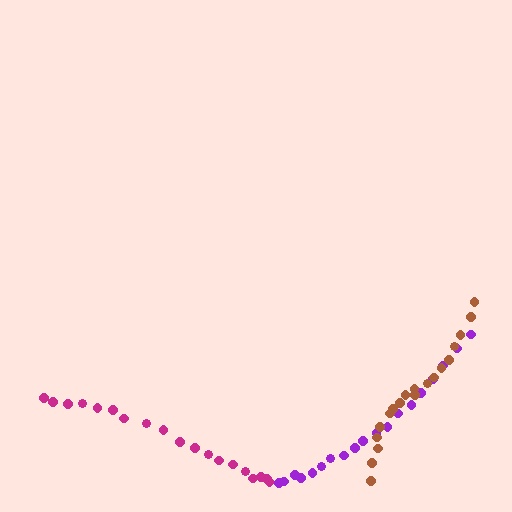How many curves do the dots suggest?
There are 3 distinct paths.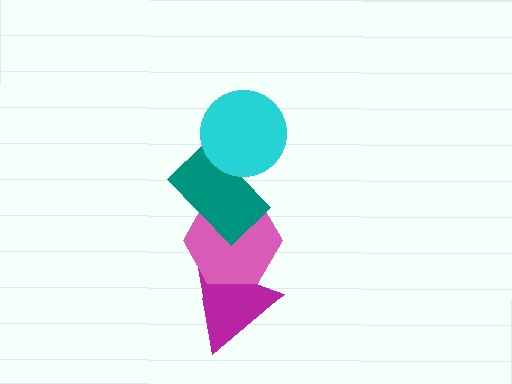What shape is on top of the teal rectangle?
The cyan circle is on top of the teal rectangle.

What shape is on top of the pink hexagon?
The teal rectangle is on top of the pink hexagon.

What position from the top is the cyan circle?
The cyan circle is 1st from the top.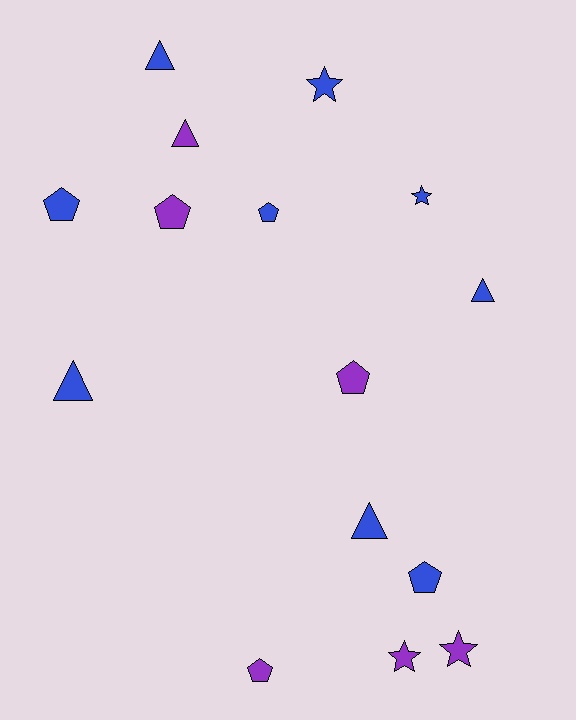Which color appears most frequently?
Blue, with 9 objects.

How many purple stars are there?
There are 2 purple stars.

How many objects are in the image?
There are 15 objects.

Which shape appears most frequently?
Pentagon, with 6 objects.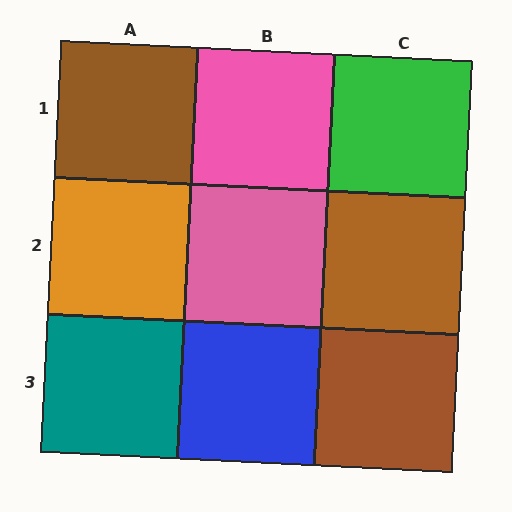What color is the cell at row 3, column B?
Blue.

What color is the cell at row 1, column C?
Green.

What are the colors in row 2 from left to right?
Orange, pink, brown.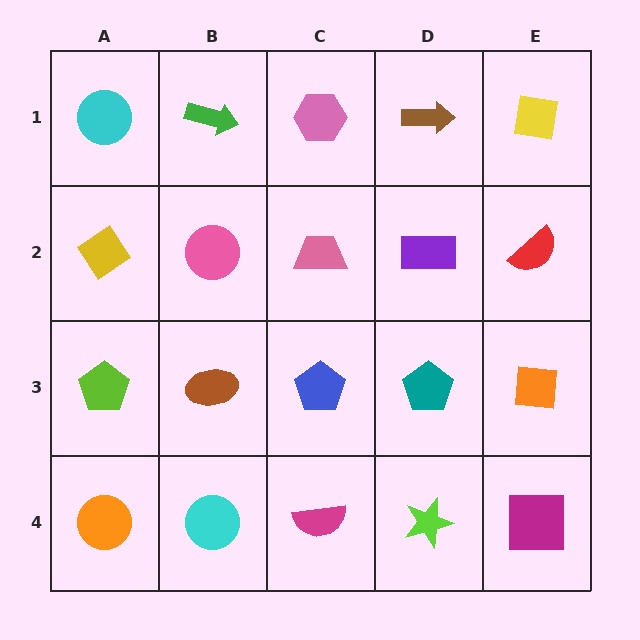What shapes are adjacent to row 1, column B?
A pink circle (row 2, column B), a cyan circle (row 1, column A), a pink hexagon (row 1, column C).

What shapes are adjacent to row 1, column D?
A purple rectangle (row 2, column D), a pink hexagon (row 1, column C), a yellow square (row 1, column E).